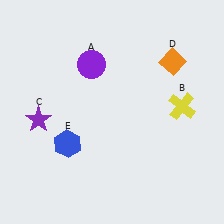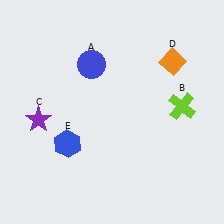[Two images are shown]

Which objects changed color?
A changed from purple to blue. B changed from yellow to lime.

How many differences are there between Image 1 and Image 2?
There are 2 differences between the two images.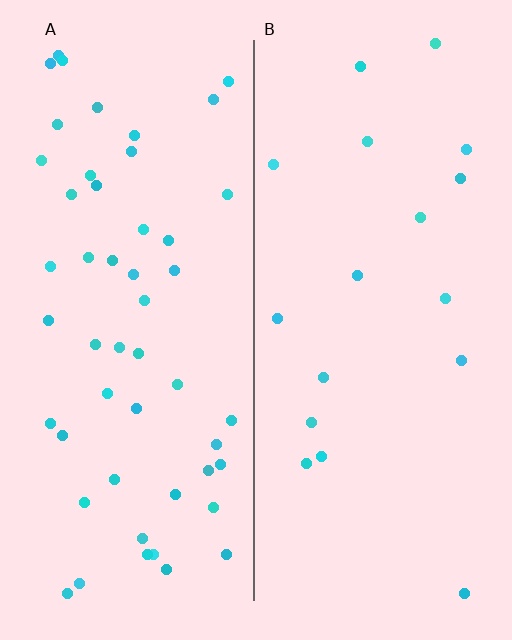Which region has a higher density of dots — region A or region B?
A (the left).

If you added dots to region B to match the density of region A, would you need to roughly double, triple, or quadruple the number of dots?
Approximately triple.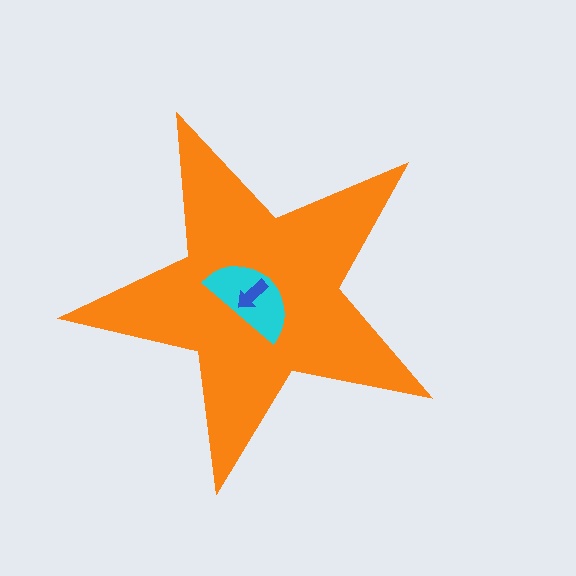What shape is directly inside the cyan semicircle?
The blue arrow.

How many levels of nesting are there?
3.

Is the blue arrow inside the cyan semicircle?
Yes.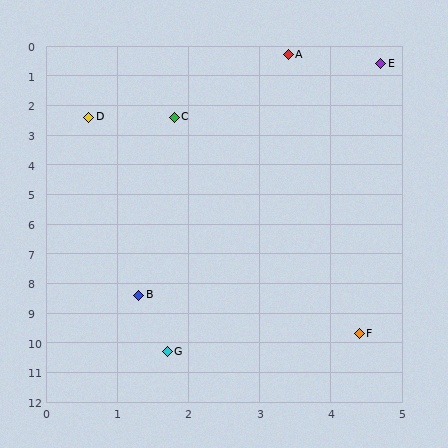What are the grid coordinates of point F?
Point F is at approximately (4.4, 9.7).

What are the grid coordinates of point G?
Point G is at approximately (1.7, 10.3).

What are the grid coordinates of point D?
Point D is at approximately (0.6, 2.4).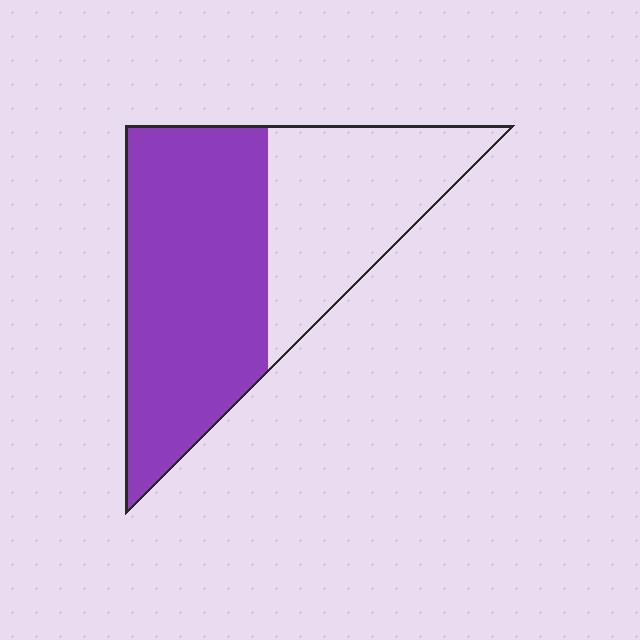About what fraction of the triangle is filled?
About three fifths (3/5).